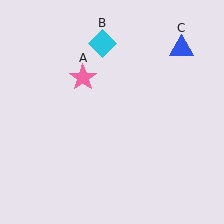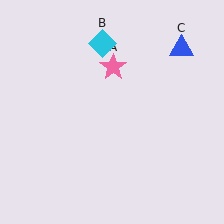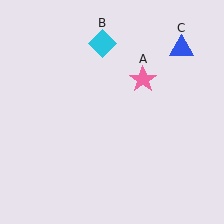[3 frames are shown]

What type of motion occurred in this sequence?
The pink star (object A) rotated clockwise around the center of the scene.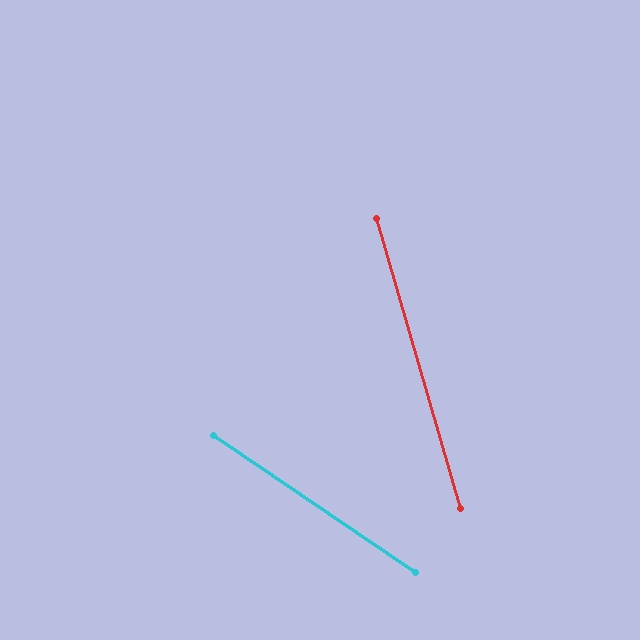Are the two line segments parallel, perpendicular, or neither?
Neither parallel nor perpendicular — they differ by about 40°.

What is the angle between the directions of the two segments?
Approximately 40 degrees.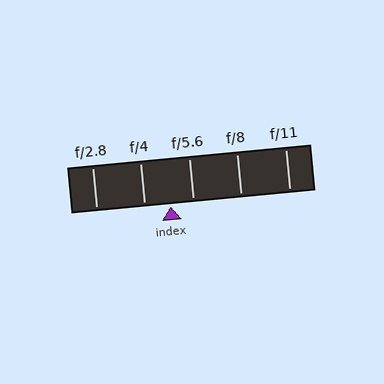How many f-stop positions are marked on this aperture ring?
There are 5 f-stop positions marked.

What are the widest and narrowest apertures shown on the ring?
The widest aperture shown is f/2.8 and the narrowest is f/11.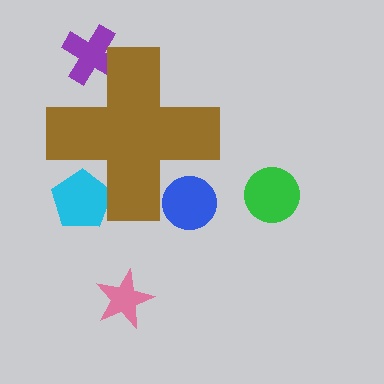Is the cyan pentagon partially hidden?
Yes, the cyan pentagon is partially hidden behind the brown cross.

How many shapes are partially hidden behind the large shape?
3 shapes are partially hidden.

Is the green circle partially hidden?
No, the green circle is fully visible.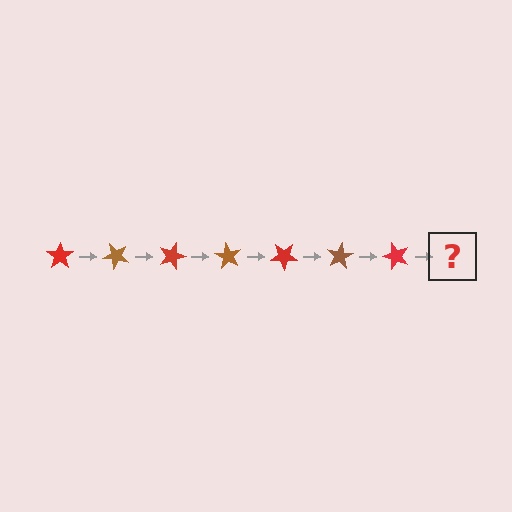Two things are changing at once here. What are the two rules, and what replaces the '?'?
The two rules are that it rotates 45 degrees each step and the color cycles through red and brown. The '?' should be a brown star, rotated 315 degrees from the start.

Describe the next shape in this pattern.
It should be a brown star, rotated 315 degrees from the start.